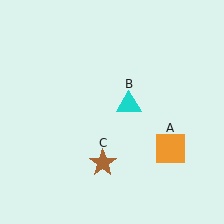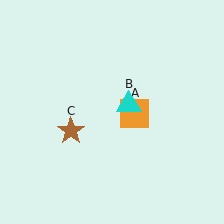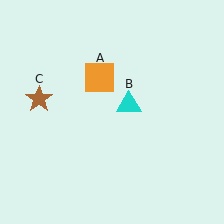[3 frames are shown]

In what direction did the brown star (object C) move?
The brown star (object C) moved up and to the left.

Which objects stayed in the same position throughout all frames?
Cyan triangle (object B) remained stationary.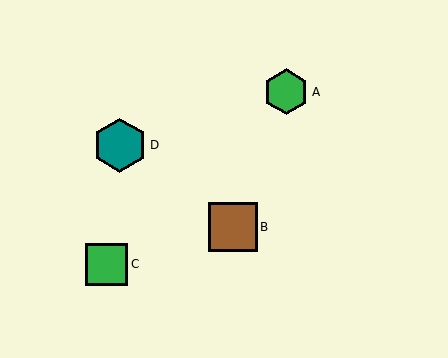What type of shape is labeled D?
Shape D is a teal hexagon.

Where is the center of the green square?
The center of the green square is at (107, 264).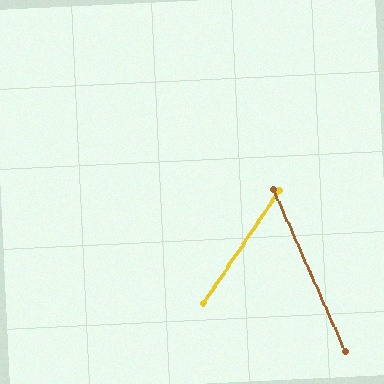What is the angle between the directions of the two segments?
Approximately 58 degrees.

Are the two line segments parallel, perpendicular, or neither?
Neither parallel nor perpendicular — they differ by about 58°.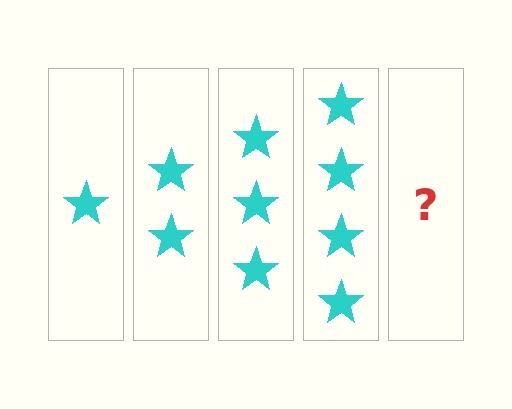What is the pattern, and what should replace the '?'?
The pattern is that each step adds one more star. The '?' should be 5 stars.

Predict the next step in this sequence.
The next step is 5 stars.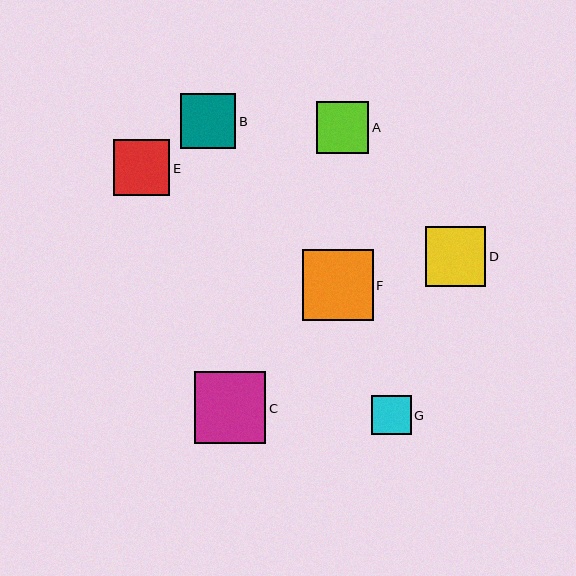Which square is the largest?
Square C is the largest with a size of approximately 72 pixels.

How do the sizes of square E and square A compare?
Square E and square A are approximately the same size.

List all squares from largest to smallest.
From largest to smallest: C, F, D, E, B, A, G.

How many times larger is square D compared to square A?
Square D is approximately 1.2 times the size of square A.